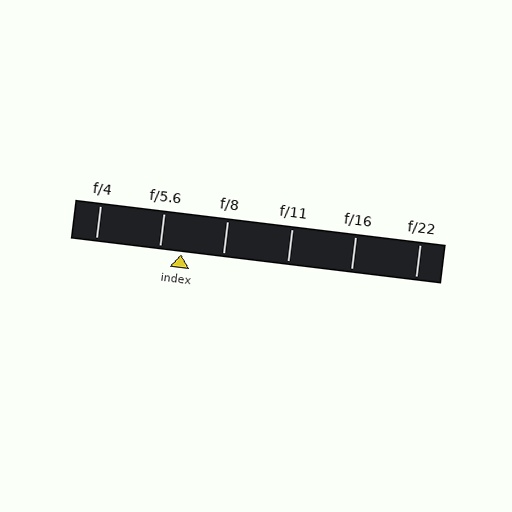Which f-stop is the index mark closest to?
The index mark is closest to f/5.6.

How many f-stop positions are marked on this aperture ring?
There are 6 f-stop positions marked.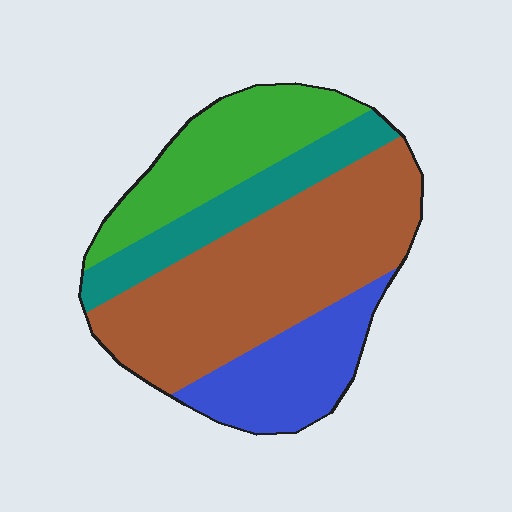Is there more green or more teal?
Green.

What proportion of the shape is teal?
Teal covers about 15% of the shape.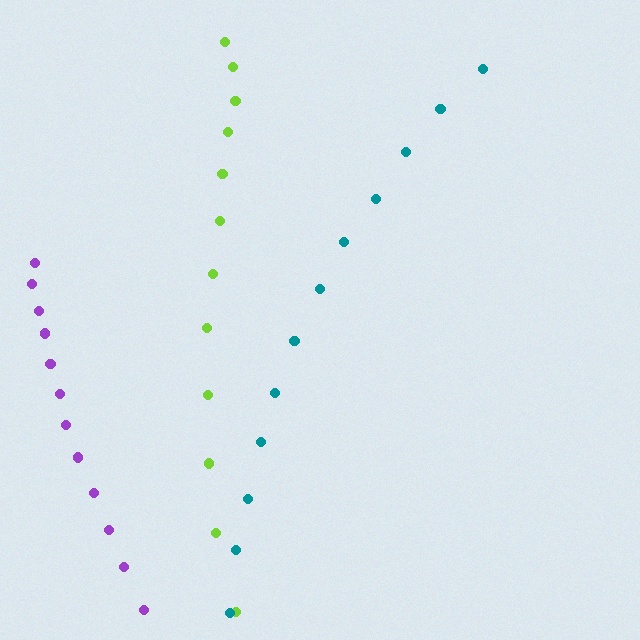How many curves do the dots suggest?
There are 3 distinct paths.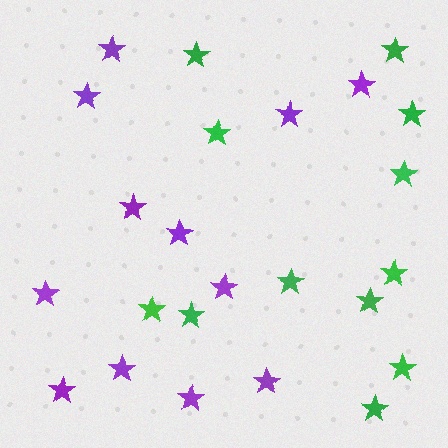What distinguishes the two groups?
There are 2 groups: one group of purple stars (12) and one group of green stars (12).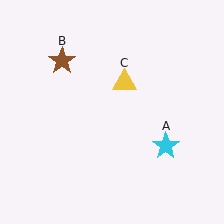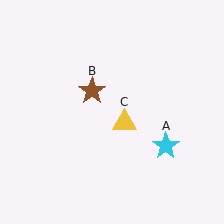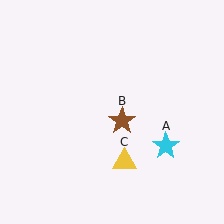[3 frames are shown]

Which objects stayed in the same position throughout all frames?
Cyan star (object A) remained stationary.